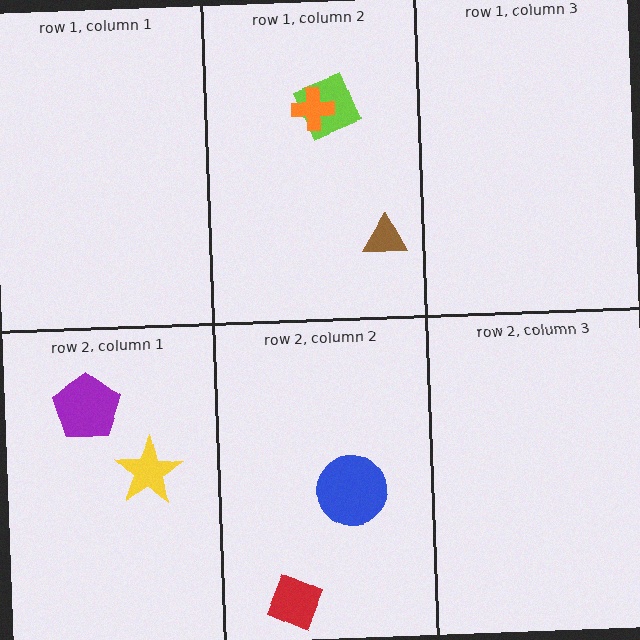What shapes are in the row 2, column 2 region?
The red diamond, the blue circle.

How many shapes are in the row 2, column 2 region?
2.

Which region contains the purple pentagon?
The row 2, column 1 region.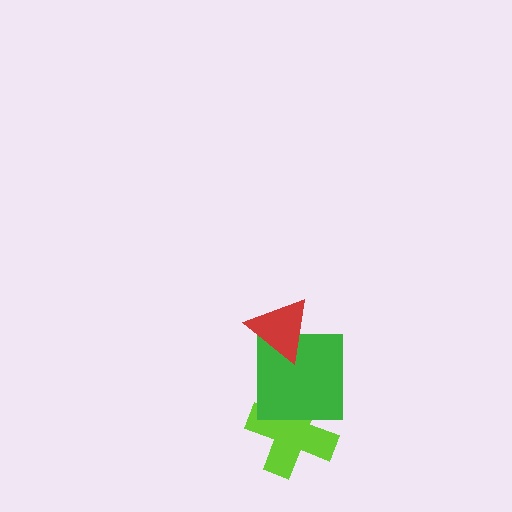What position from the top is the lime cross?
The lime cross is 3rd from the top.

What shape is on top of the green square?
The red triangle is on top of the green square.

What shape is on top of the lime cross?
The green square is on top of the lime cross.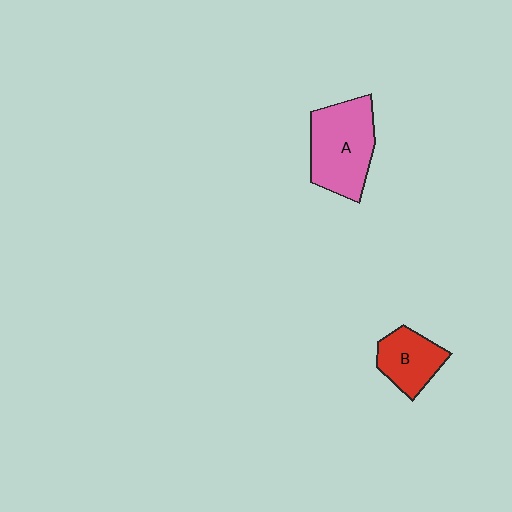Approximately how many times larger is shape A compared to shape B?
Approximately 1.7 times.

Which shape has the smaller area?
Shape B (red).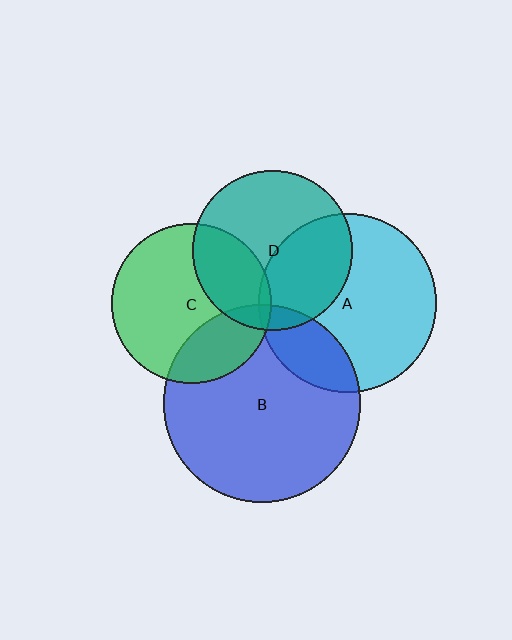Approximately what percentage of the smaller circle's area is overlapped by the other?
Approximately 20%.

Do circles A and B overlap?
Yes.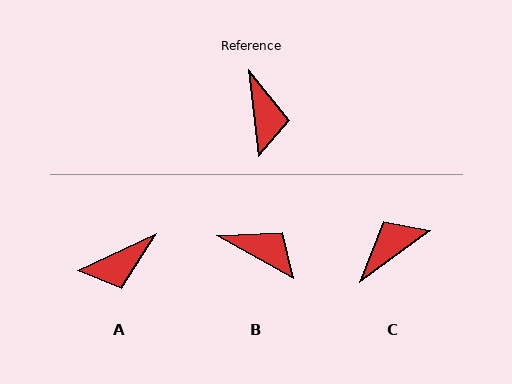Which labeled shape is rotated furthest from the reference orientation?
C, about 120 degrees away.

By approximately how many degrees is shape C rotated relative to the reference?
Approximately 120 degrees counter-clockwise.